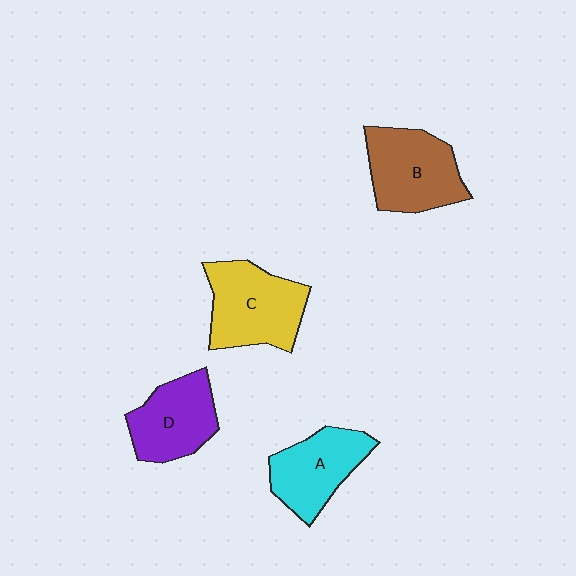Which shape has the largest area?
Shape C (yellow).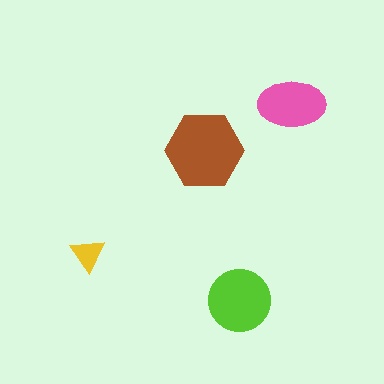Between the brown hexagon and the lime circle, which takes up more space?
The brown hexagon.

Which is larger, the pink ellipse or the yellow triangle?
The pink ellipse.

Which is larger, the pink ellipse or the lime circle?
The lime circle.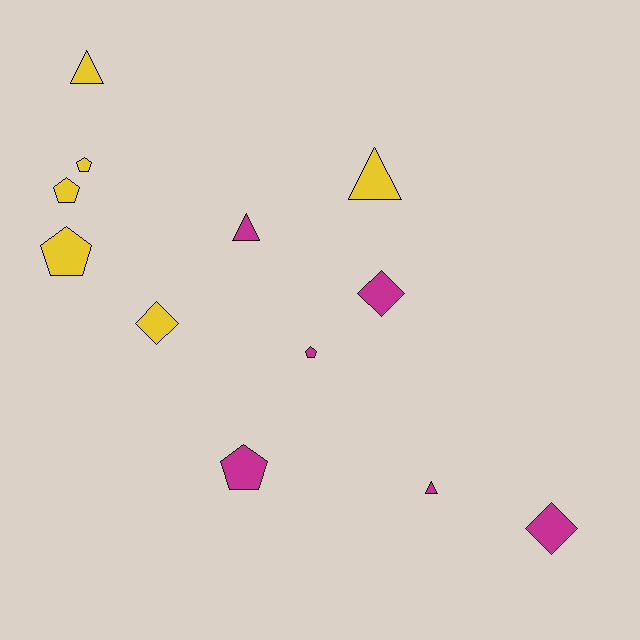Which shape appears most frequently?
Pentagon, with 5 objects.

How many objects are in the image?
There are 12 objects.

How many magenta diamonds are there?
There are 2 magenta diamonds.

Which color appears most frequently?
Magenta, with 6 objects.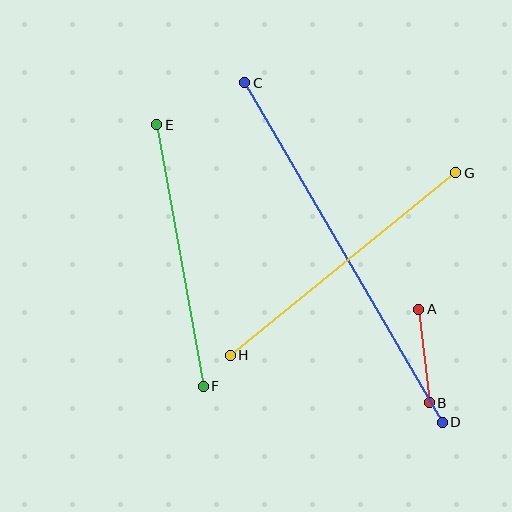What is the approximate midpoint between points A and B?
The midpoint is at approximately (424, 356) pixels.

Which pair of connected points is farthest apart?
Points C and D are farthest apart.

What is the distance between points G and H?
The distance is approximately 290 pixels.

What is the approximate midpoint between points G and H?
The midpoint is at approximately (343, 264) pixels.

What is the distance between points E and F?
The distance is approximately 265 pixels.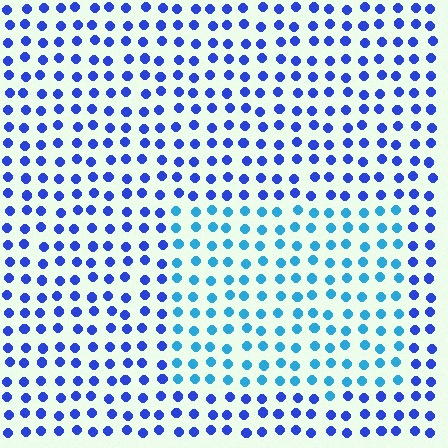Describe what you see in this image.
The image is filled with small blue elements in a uniform arrangement. A rectangle-shaped region is visible where the elements are tinted to a slightly different hue, forming a subtle color boundary.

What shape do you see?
I see a rectangle.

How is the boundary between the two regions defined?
The boundary is defined purely by a slight shift in hue (about 35 degrees). Spacing, size, and orientation are identical on both sides.